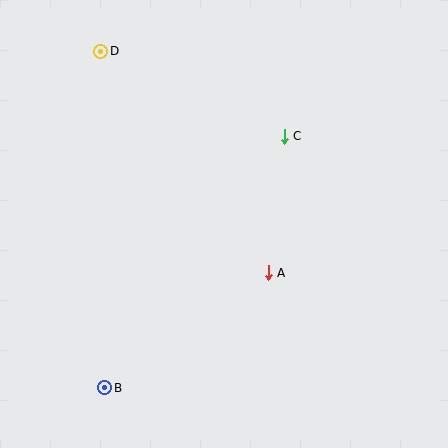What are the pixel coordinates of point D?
Point D is at (101, 51).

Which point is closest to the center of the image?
Point A at (268, 273) is closest to the center.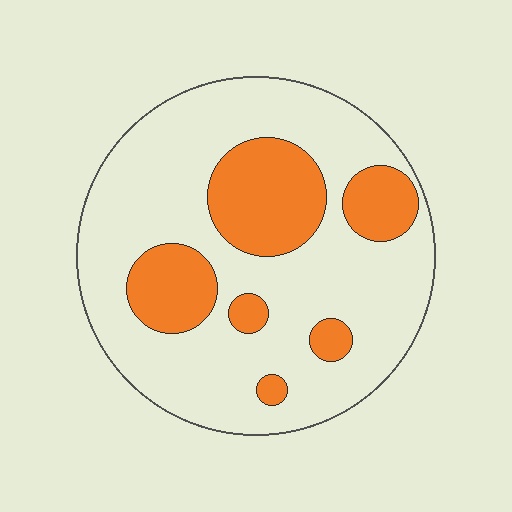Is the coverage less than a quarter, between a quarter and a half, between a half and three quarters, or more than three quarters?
Between a quarter and a half.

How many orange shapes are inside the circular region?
6.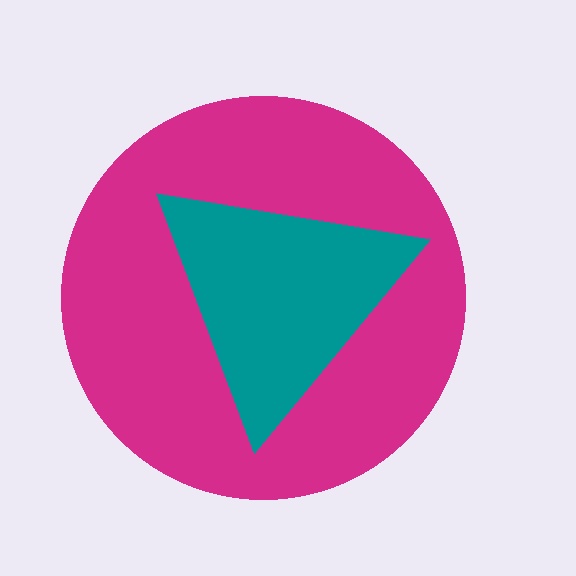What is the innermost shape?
The teal triangle.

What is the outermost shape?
The magenta circle.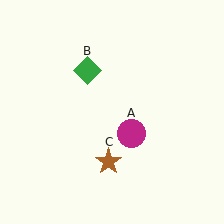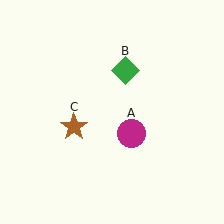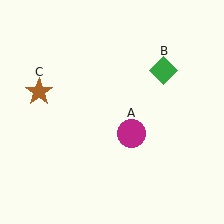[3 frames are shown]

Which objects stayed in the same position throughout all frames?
Magenta circle (object A) remained stationary.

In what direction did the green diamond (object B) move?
The green diamond (object B) moved right.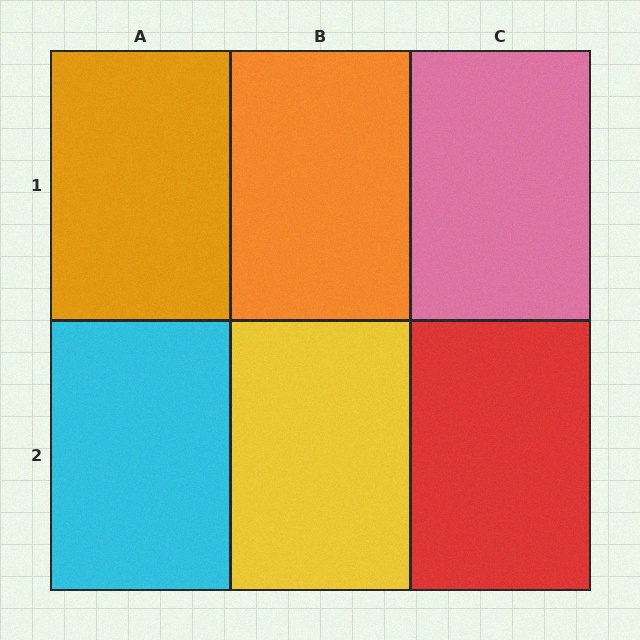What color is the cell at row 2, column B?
Yellow.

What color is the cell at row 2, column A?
Cyan.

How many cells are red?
1 cell is red.